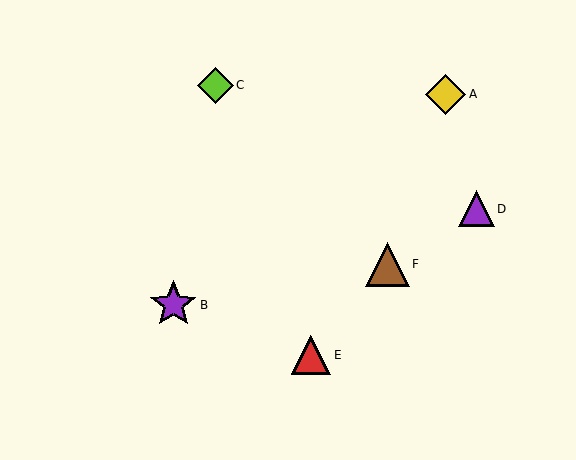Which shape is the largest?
The purple star (labeled B) is the largest.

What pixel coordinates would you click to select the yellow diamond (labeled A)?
Click at (446, 94) to select the yellow diamond A.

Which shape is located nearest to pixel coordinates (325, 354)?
The red triangle (labeled E) at (311, 355) is nearest to that location.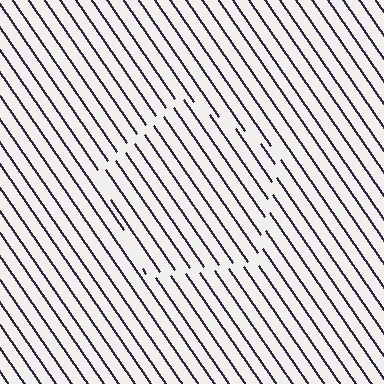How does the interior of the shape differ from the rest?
The interior of the shape contains the same grating, shifted by half a period — the contour is defined by the phase discontinuity where line-ends from the inner and outer gratings abut.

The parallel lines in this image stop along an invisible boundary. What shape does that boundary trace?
An illusory pentagon. The interior of the shape contains the same grating, shifted by half a period — the contour is defined by the phase discontinuity where line-ends from the inner and outer gratings abut.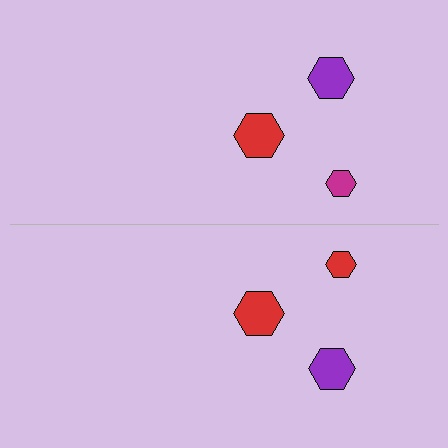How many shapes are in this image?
There are 6 shapes in this image.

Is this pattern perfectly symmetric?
No, the pattern is not perfectly symmetric. The red hexagon on the bottom side breaks the symmetry — its mirror counterpart is magenta.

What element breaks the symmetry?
The red hexagon on the bottom side breaks the symmetry — its mirror counterpart is magenta.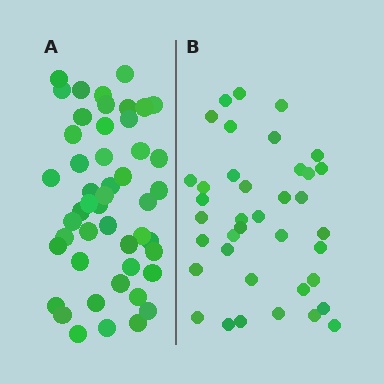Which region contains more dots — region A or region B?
Region A (the left region) has more dots.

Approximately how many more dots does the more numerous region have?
Region A has roughly 10 or so more dots than region B.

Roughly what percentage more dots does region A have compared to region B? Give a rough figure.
About 25% more.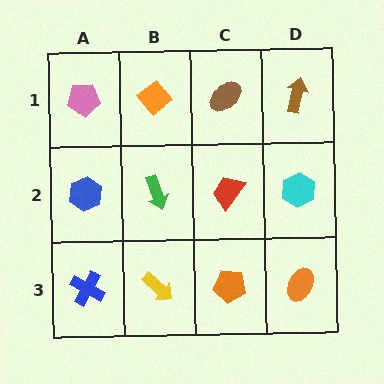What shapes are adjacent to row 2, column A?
A pink pentagon (row 1, column A), a blue cross (row 3, column A), a green arrow (row 2, column B).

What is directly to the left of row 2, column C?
A green arrow.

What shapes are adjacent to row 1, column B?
A green arrow (row 2, column B), a pink pentagon (row 1, column A), a brown ellipse (row 1, column C).